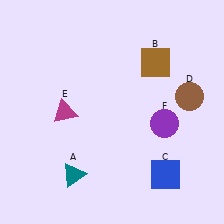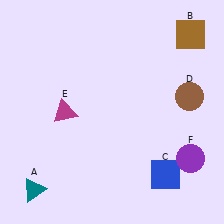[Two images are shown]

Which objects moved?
The objects that moved are: the teal triangle (A), the brown square (B), the purple circle (F).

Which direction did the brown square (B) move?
The brown square (B) moved right.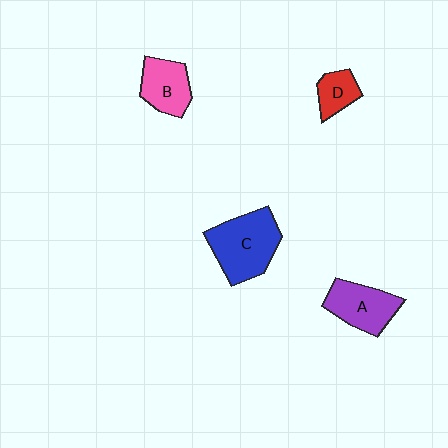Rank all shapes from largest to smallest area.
From largest to smallest: C (blue), A (purple), B (pink), D (red).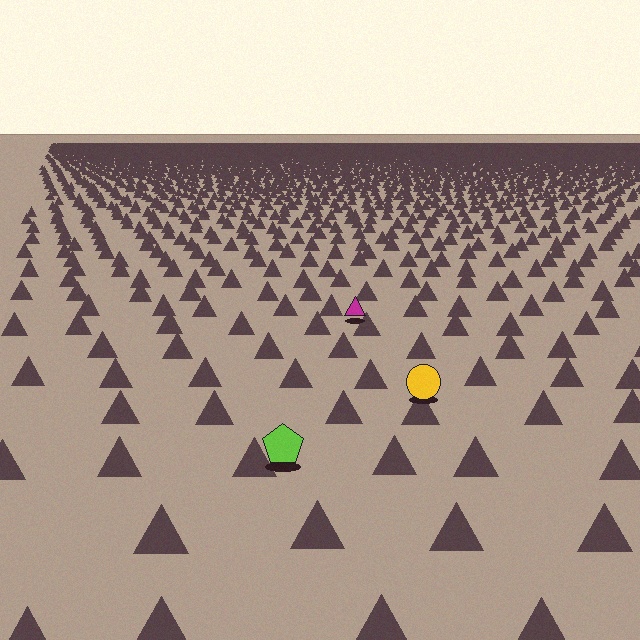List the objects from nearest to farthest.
From nearest to farthest: the lime pentagon, the yellow circle, the magenta triangle.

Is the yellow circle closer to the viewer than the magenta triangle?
Yes. The yellow circle is closer — you can tell from the texture gradient: the ground texture is coarser near it.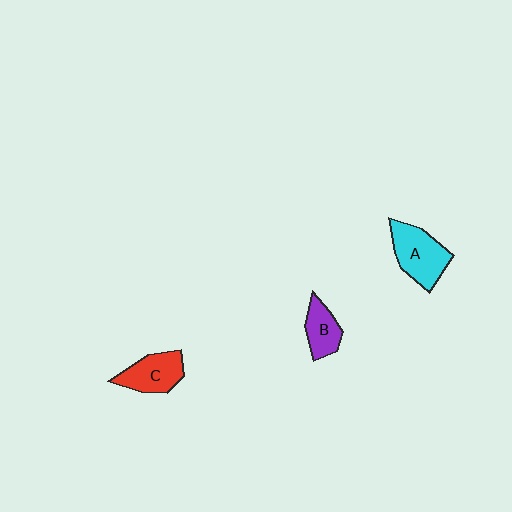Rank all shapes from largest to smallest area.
From largest to smallest: A (cyan), C (red), B (purple).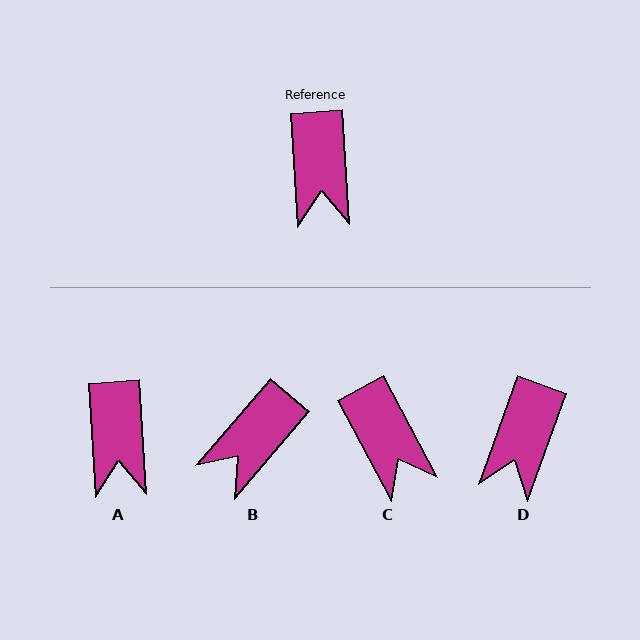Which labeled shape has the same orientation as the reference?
A.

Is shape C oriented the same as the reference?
No, it is off by about 24 degrees.